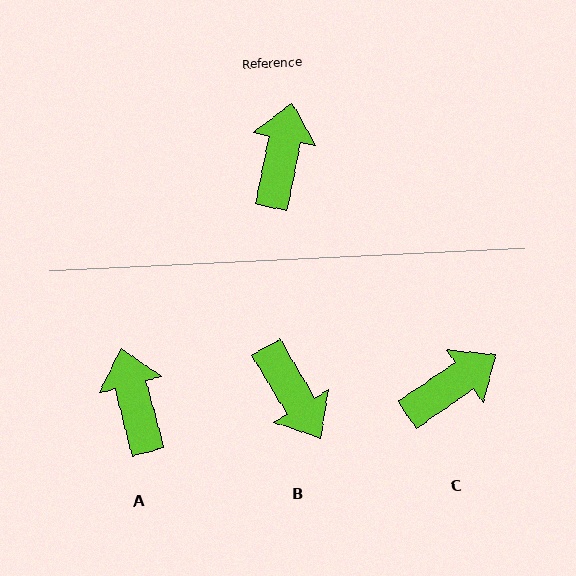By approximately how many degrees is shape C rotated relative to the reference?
Approximately 45 degrees clockwise.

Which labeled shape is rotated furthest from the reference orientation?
B, about 138 degrees away.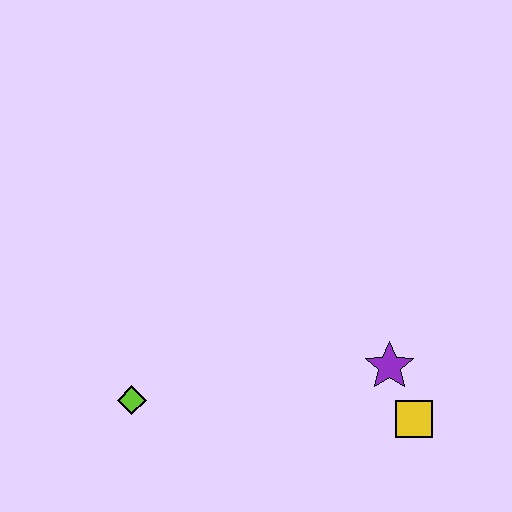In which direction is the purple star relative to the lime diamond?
The purple star is to the right of the lime diamond.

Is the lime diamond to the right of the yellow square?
No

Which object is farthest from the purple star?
The lime diamond is farthest from the purple star.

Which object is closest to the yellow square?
The purple star is closest to the yellow square.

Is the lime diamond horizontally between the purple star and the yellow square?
No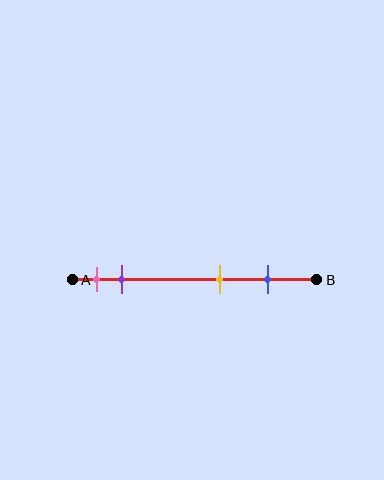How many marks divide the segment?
There are 4 marks dividing the segment.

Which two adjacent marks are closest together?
The pink and purple marks are the closest adjacent pair.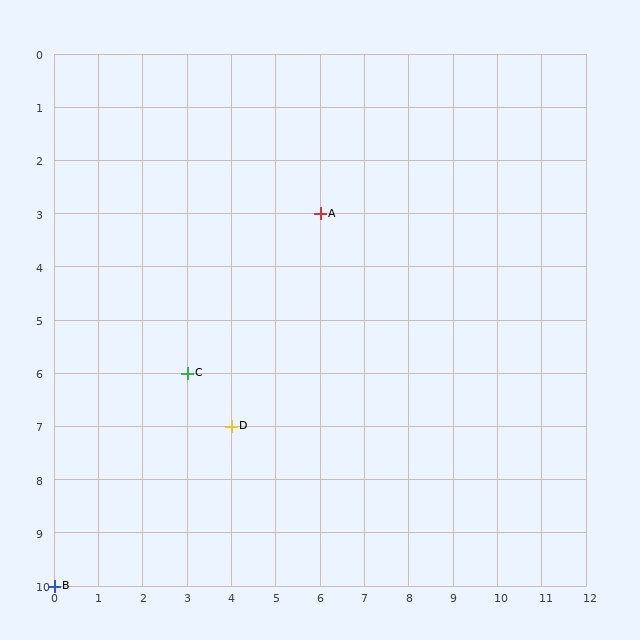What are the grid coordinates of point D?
Point D is at grid coordinates (4, 7).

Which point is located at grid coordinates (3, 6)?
Point C is at (3, 6).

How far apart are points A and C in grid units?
Points A and C are 3 columns and 3 rows apart (about 4.2 grid units diagonally).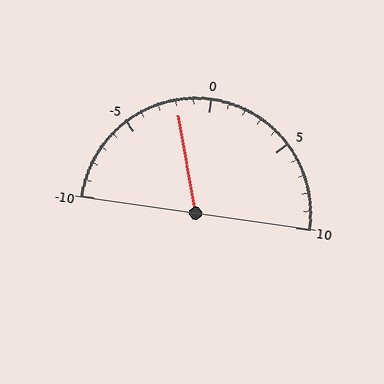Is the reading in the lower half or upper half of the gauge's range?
The reading is in the lower half of the range (-10 to 10).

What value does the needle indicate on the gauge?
The needle indicates approximately -2.